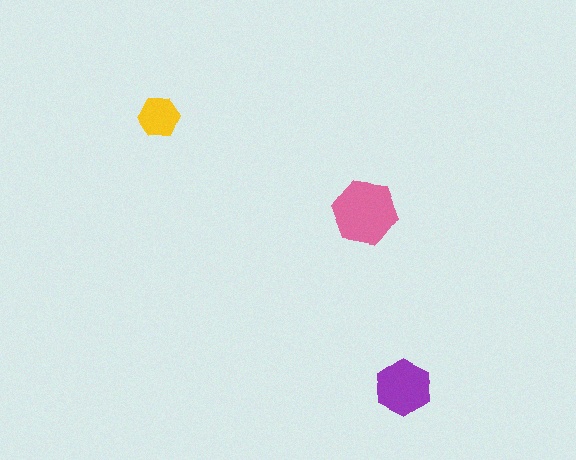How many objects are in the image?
There are 3 objects in the image.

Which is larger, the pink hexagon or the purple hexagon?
The pink one.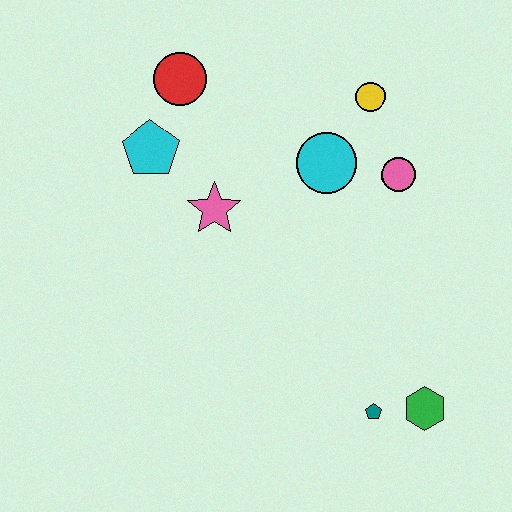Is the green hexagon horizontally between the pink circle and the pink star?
No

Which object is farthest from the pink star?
The green hexagon is farthest from the pink star.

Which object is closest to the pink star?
The cyan pentagon is closest to the pink star.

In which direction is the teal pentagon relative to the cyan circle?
The teal pentagon is below the cyan circle.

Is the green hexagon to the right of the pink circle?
Yes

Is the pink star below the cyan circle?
Yes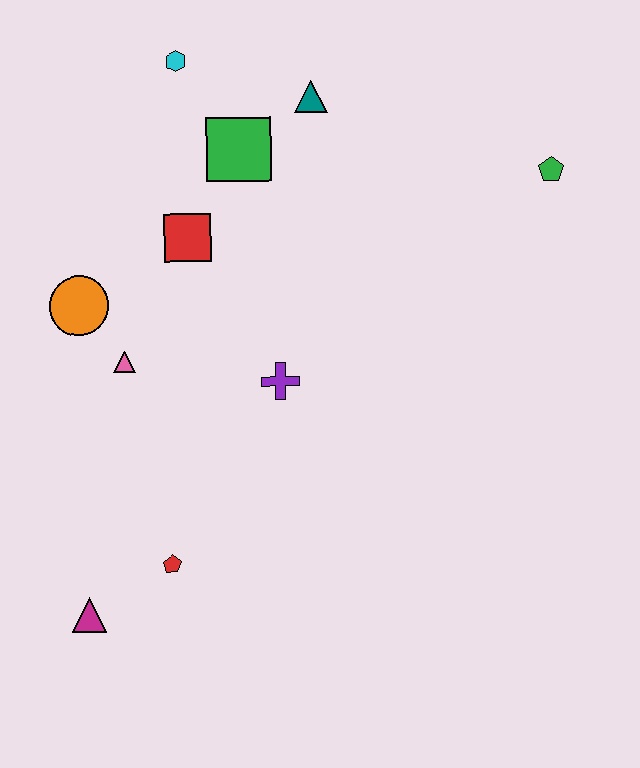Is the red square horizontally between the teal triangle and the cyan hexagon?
Yes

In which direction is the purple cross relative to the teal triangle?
The purple cross is below the teal triangle.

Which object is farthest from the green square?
The magenta triangle is farthest from the green square.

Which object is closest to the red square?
The green square is closest to the red square.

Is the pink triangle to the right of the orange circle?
Yes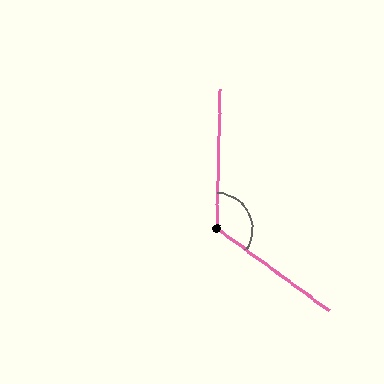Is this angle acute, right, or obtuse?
It is obtuse.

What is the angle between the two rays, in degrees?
Approximately 125 degrees.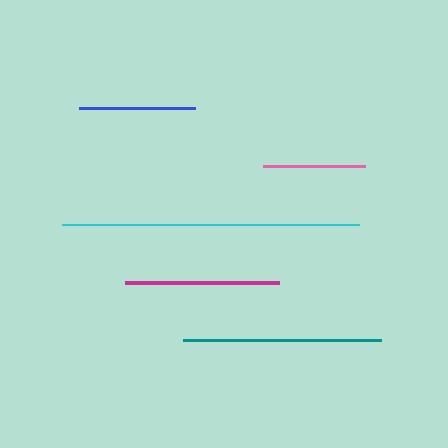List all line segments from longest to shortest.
From longest to shortest: cyan, teal, magenta, blue, pink.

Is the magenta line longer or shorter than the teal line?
The teal line is longer than the magenta line.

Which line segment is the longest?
The cyan line is the longest at approximately 297 pixels.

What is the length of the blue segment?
The blue segment is approximately 116 pixels long.